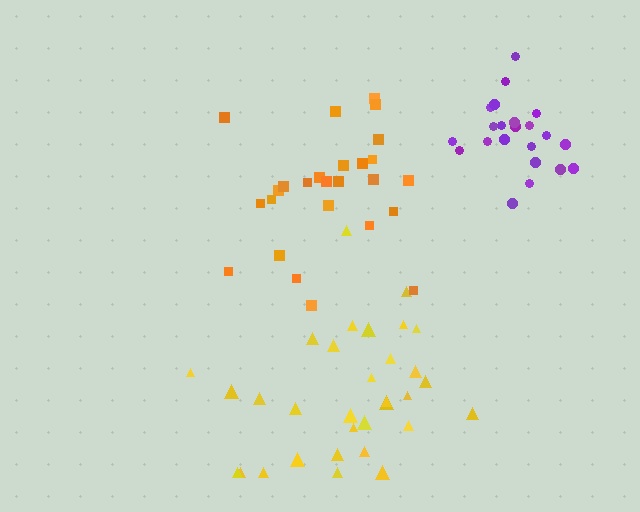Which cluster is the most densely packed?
Purple.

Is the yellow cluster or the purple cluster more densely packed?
Purple.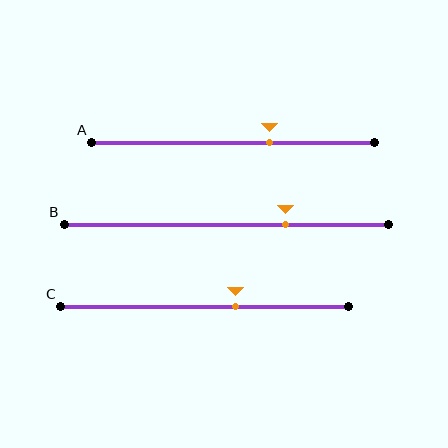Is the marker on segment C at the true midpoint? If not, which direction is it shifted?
No, the marker on segment C is shifted to the right by about 11% of the segment length.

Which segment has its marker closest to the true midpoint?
Segment C has its marker closest to the true midpoint.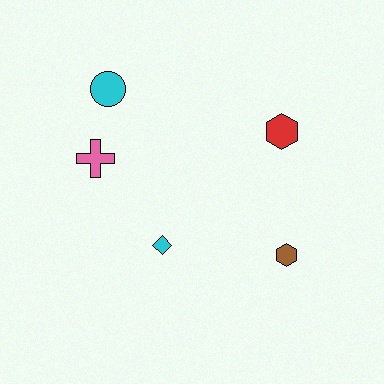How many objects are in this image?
There are 5 objects.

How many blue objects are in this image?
There are no blue objects.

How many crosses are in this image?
There is 1 cross.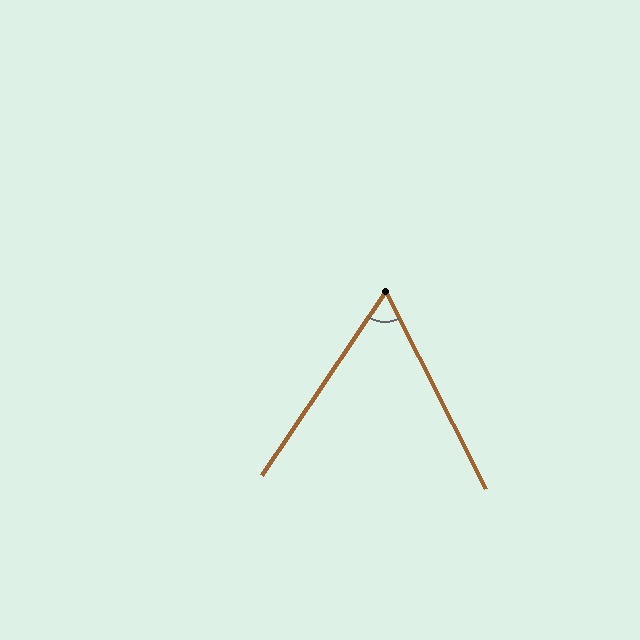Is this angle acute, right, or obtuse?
It is acute.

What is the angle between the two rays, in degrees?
Approximately 61 degrees.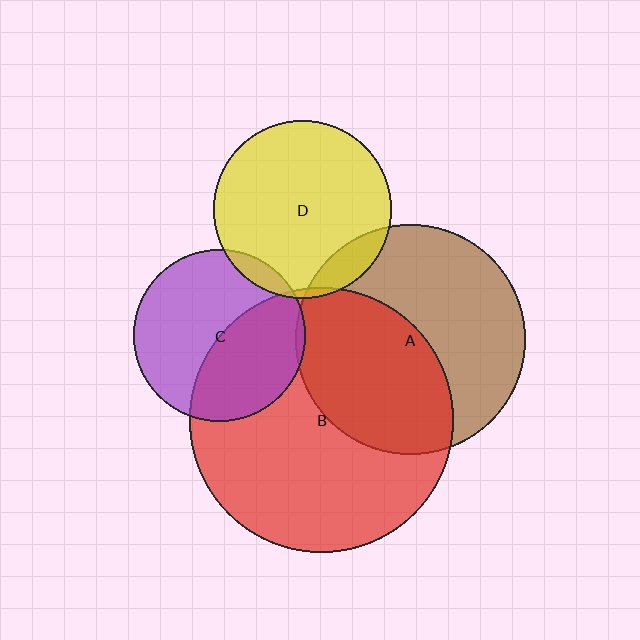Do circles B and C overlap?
Yes.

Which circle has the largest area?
Circle B (red).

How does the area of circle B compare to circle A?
Approximately 1.3 times.